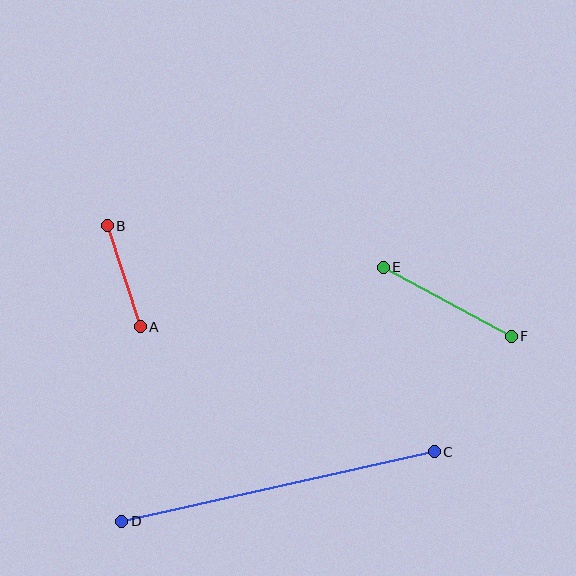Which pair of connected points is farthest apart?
Points C and D are farthest apart.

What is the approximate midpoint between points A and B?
The midpoint is at approximately (124, 276) pixels.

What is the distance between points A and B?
The distance is approximately 106 pixels.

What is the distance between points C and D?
The distance is approximately 320 pixels.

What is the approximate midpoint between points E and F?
The midpoint is at approximately (447, 302) pixels.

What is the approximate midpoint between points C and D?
The midpoint is at approximately (278, 486) pixels.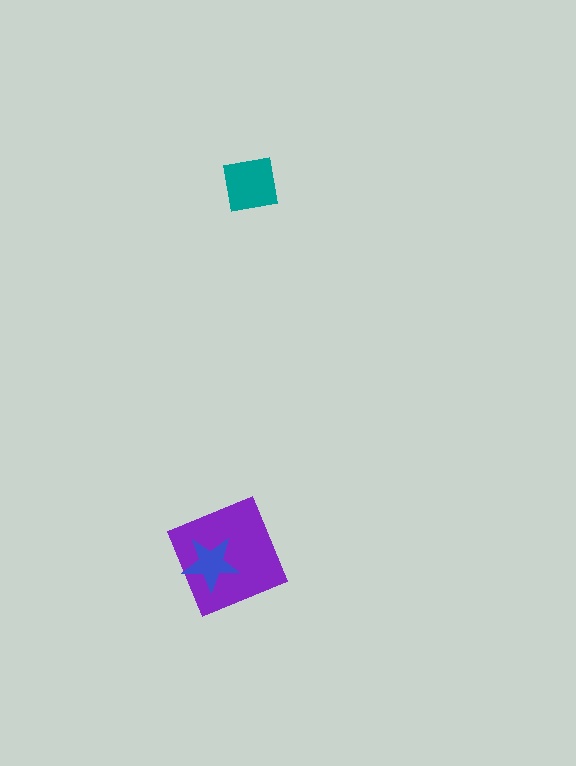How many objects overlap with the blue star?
1 object overlaps with the blue star.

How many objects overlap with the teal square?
0 objects overlap with the teal square.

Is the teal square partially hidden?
No, no other shape covers it.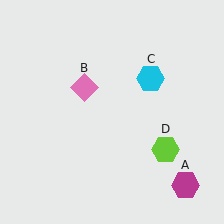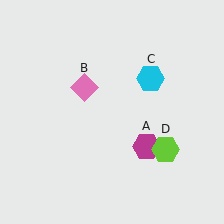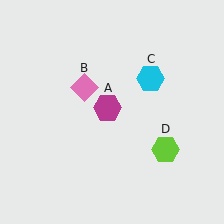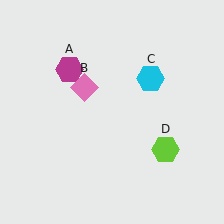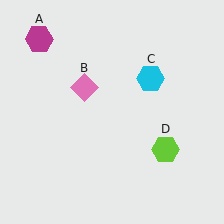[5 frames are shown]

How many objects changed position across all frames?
1 object changed position: magenta hexagon (object A).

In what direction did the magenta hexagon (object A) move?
The magenta hexagon (object A) moved up and to the left.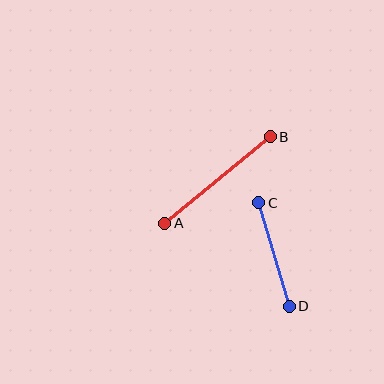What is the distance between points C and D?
The distance is approximately 108 pixels.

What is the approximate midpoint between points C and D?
The midpoint is at approximately (274, 255) pixels.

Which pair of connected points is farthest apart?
Points A and B are farthest apart.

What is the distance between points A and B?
The distance is approximately 136 pixels.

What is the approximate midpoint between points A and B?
The midpoint is at approximately (217, 180) pixels.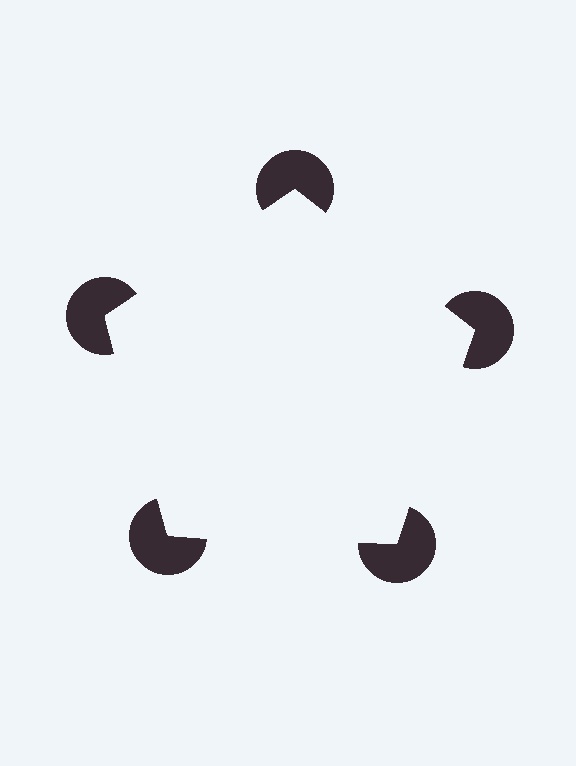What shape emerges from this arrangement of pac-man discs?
An illusory pentagon — its edges are inferred from the aligned wedge cuts in the pac-man discs, not physically drawn.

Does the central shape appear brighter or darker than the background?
It typically appears slightly brighter than the background, even though no actual brightness change is drawn.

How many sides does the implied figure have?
5 sides.